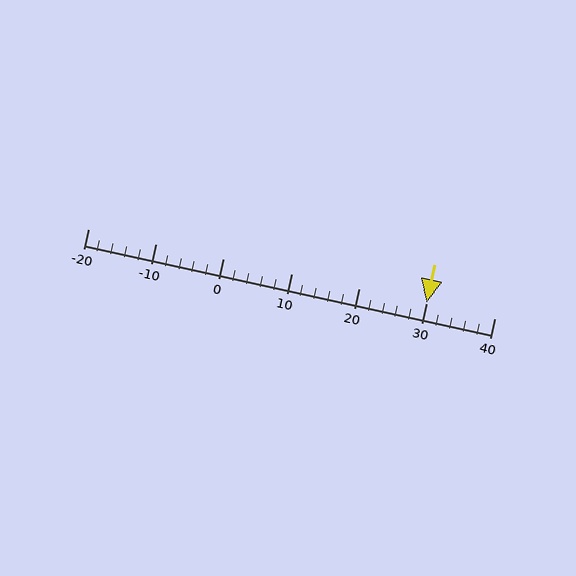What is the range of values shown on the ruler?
The ruler shows values from -20 to 40.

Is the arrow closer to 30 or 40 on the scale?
The arrow is closer to 30.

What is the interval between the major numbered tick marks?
The major tick marks are spaced 10 units apart.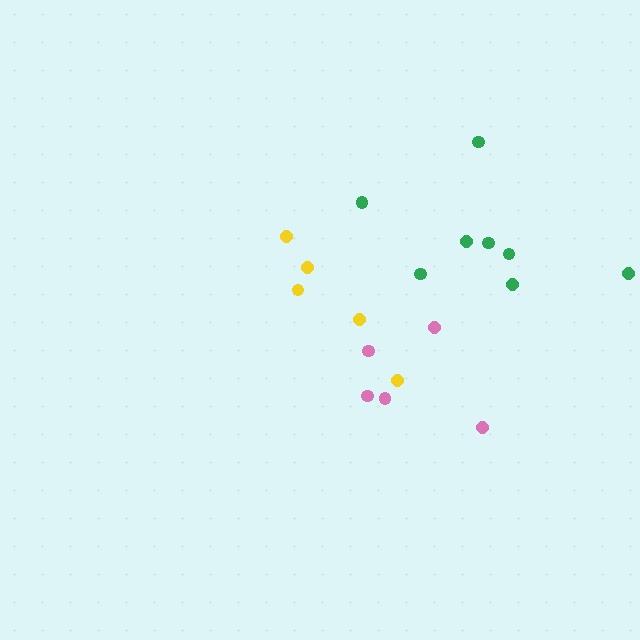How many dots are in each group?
Group 1: 5 dots, Group 2: 5 dots, Group 3: 8 dots (18 total).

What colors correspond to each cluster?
The clusters are colored: yellow, pink, green.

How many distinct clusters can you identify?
There are 3 distinct clusters.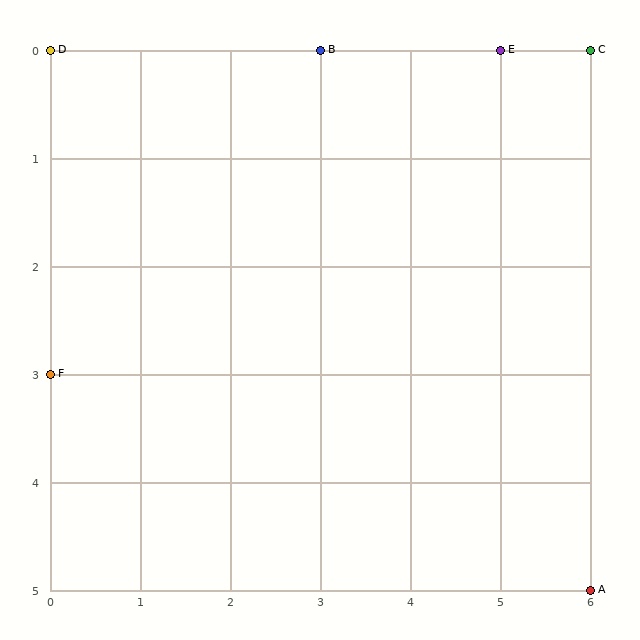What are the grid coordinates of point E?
Point E is at grid coordinates (5, 0).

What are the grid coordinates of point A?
Point A is at grid coordinates (6, 5).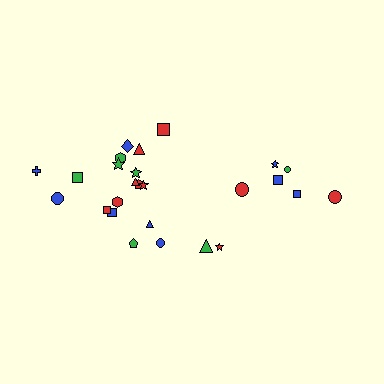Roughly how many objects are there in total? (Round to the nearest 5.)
Roughly 25 objects in total.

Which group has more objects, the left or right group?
The left group.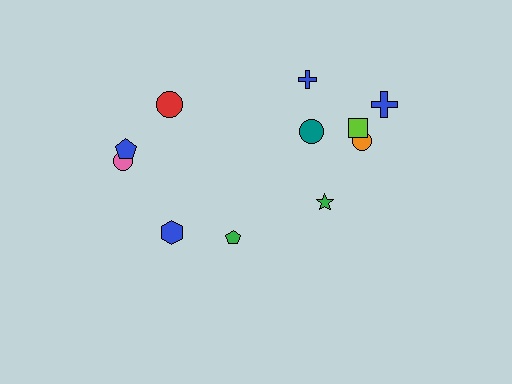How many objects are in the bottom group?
There are 3 objects.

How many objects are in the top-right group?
There are 5 objects.